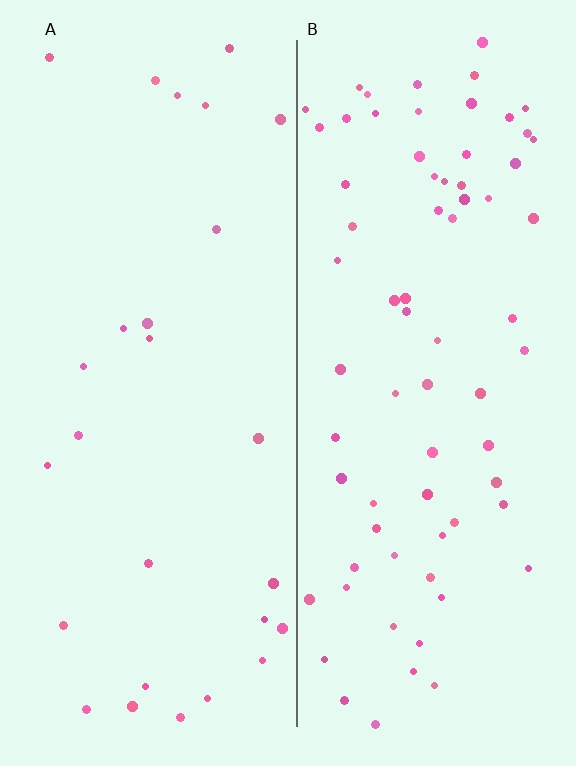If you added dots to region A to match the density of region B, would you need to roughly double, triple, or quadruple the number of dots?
Approximately triple.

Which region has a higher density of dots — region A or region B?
B (the right).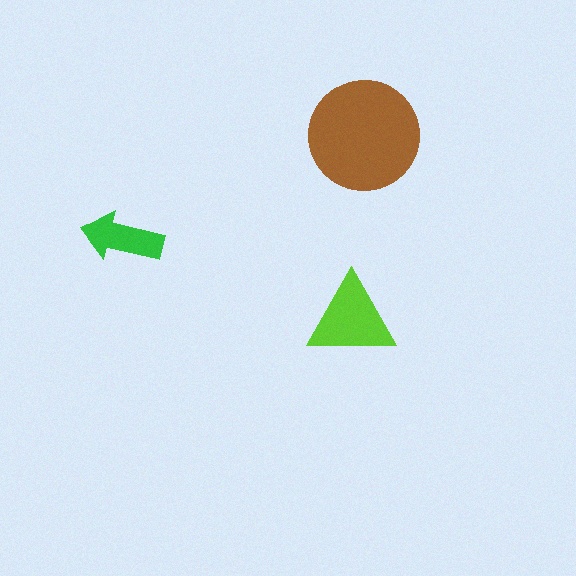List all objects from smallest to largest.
The green arrow, the lime triangle, the brown circle.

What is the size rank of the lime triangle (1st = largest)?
2nd.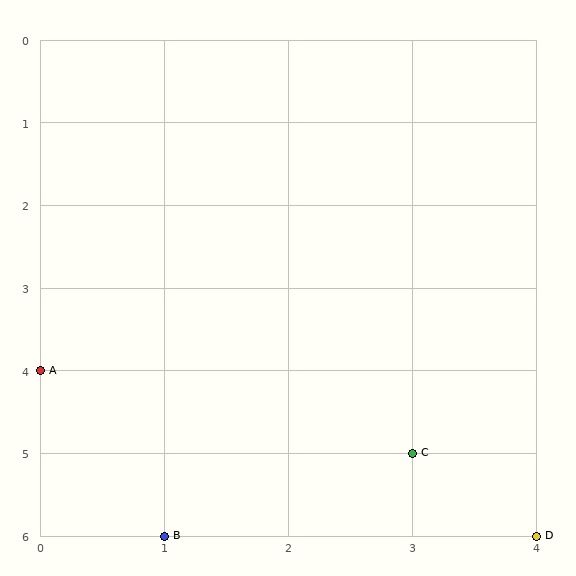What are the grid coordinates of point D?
Point D is at grid coordinates (4, 6).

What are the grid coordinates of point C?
Point C is at grid coordinates (3, 5).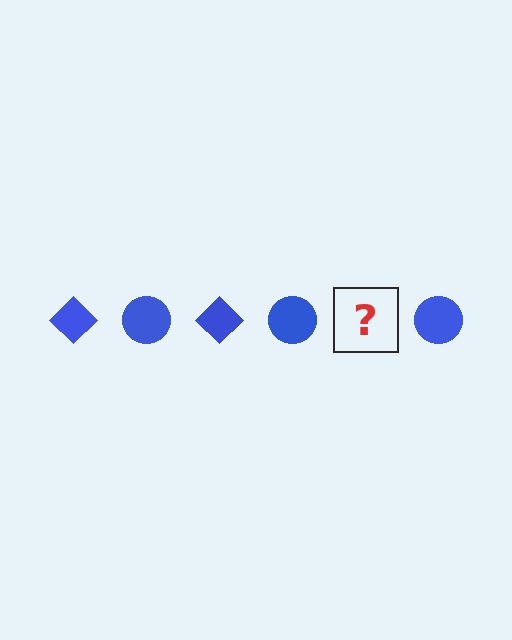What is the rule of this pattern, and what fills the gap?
The rule is that the pattern cycles through diamond, circle shapes in blue. The gap should be filled with a blue diamond.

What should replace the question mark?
The question mark should be replaced with a blue diamond.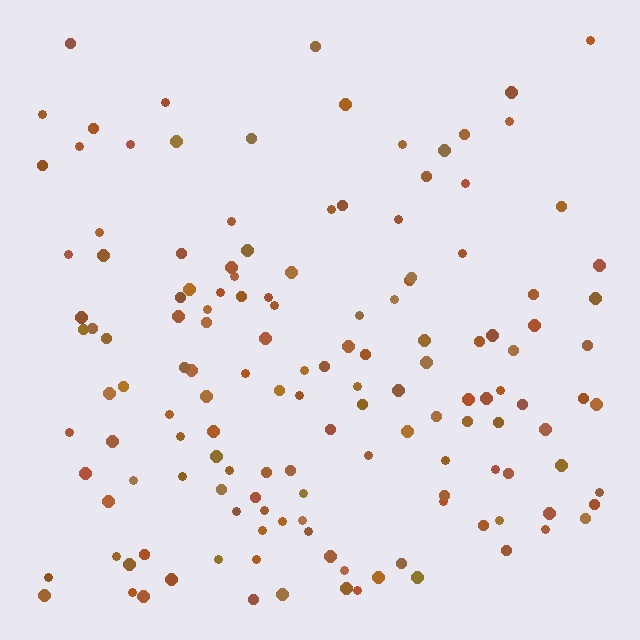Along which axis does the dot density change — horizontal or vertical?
Vertical.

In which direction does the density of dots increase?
From top to bottom, with the bottom side densest.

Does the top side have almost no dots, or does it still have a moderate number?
Still a moderate number, just noticeably fewer than the bottom.